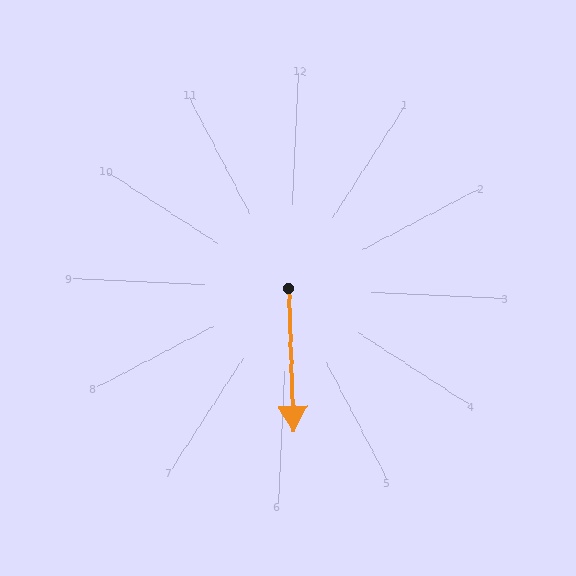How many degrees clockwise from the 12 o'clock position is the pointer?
Approximately 175 degrees.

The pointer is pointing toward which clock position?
Roughly 6 o'clock.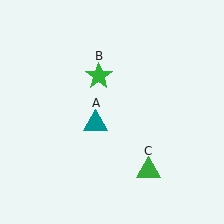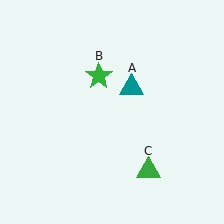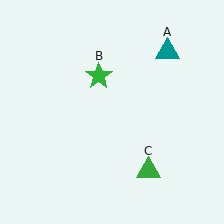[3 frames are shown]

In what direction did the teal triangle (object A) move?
The teal triangle (object A) moved up and to the right.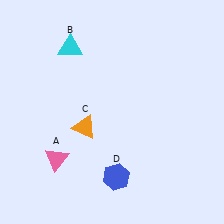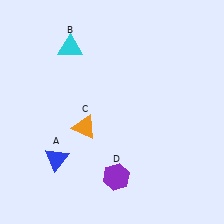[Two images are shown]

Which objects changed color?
A changed from pink to blue. D changed from blue to purple.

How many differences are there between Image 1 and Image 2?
There are 2 differences between the two images.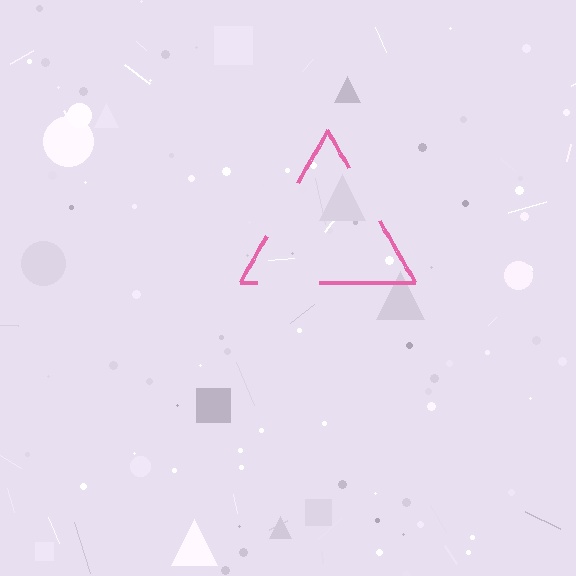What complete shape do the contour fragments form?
The contour fragments form a triangle.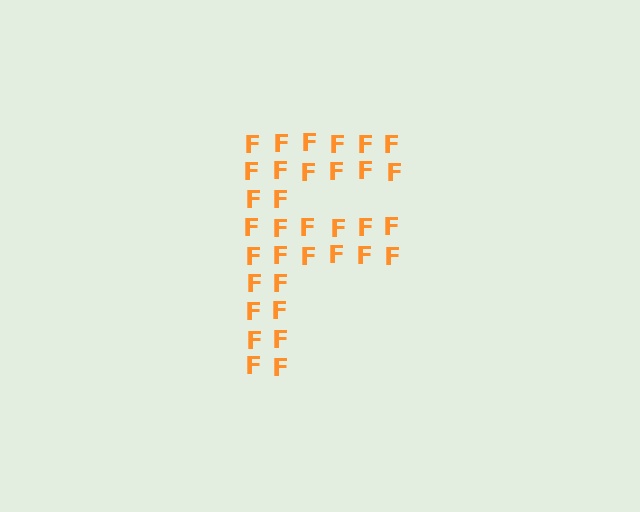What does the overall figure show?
The overall figure shows the letter F.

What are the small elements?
The small elements are letter F's.